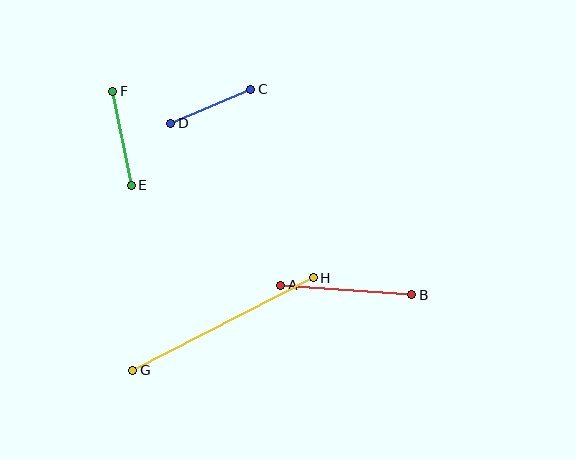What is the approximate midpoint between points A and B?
The midpoint is at approximately (346, 290) pixels.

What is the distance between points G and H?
The distance is approximately 203 pixels.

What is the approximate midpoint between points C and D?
The midpoint is at approximately (211, 106) pixels.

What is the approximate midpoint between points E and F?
The midpoint is at approximately (122, 138) pixels.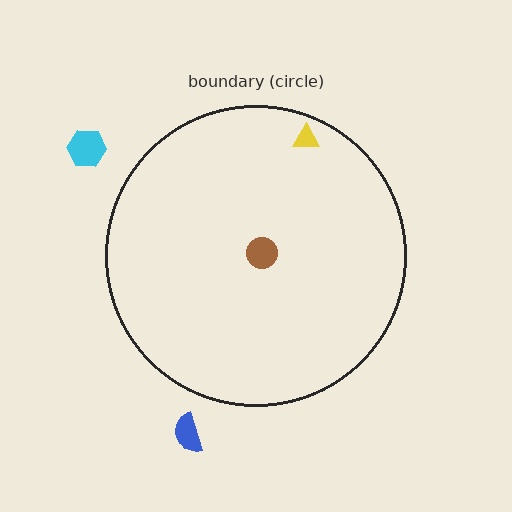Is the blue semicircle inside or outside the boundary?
Outside.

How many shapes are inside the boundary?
2 inside, 2 outside.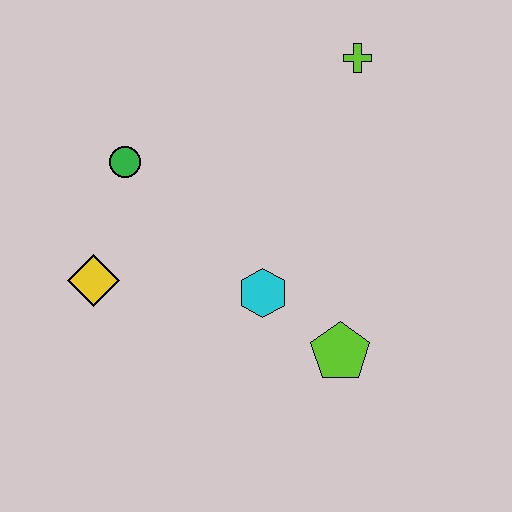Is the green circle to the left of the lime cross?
Yes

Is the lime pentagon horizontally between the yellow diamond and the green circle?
No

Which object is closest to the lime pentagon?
The cyan hexagon is closest to the lime pentagon.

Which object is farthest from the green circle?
The lime pentagon is farthest from the green circle.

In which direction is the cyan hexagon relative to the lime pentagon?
The cyan hexagon is to the left of the lime pentagon.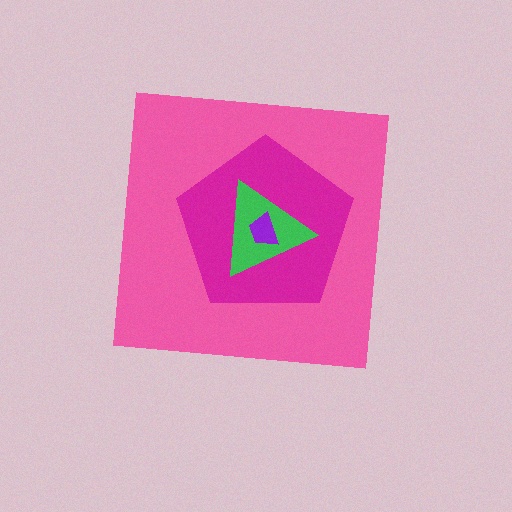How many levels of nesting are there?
4.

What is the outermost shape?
The pink square.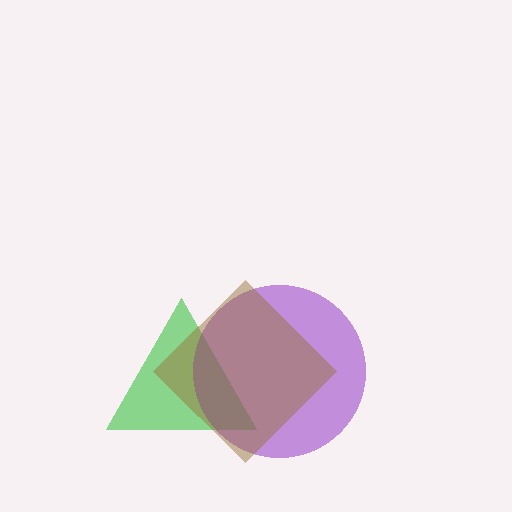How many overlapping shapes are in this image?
There are 3 overlapping shapes in the image.